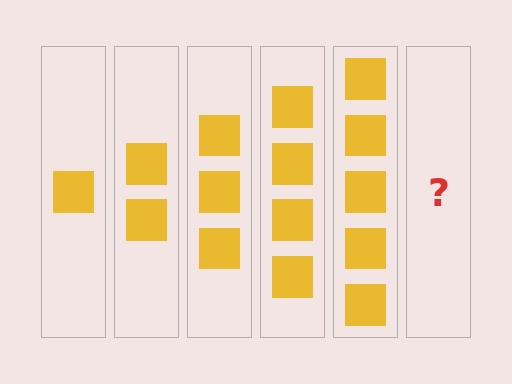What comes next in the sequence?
The next element should be 6 squares.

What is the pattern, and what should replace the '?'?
The pattern is that each step adds one more square. The '?' should be 6 squares.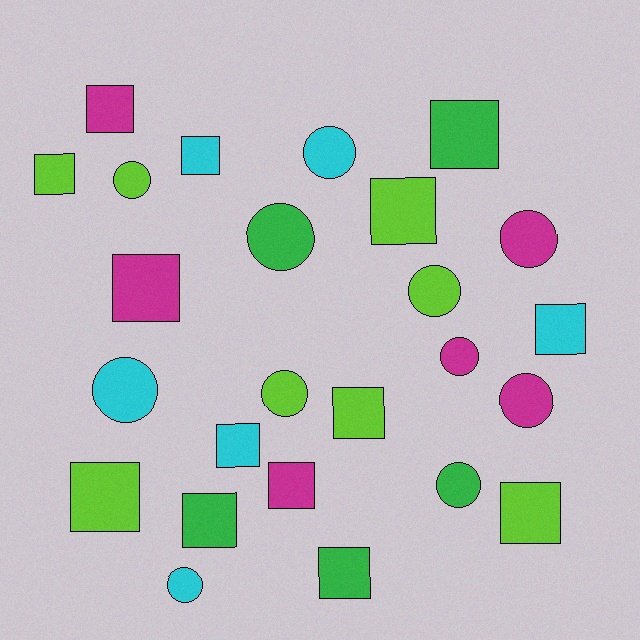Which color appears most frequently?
Lime, with 8 objects.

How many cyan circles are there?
There are 3 cyan circles.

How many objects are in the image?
There are 25 objects.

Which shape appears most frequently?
Square, with 14 objects.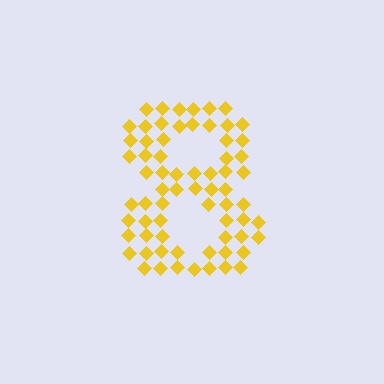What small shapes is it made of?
It is made of small diamonds.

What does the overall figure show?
The overall figure shows the digit 8.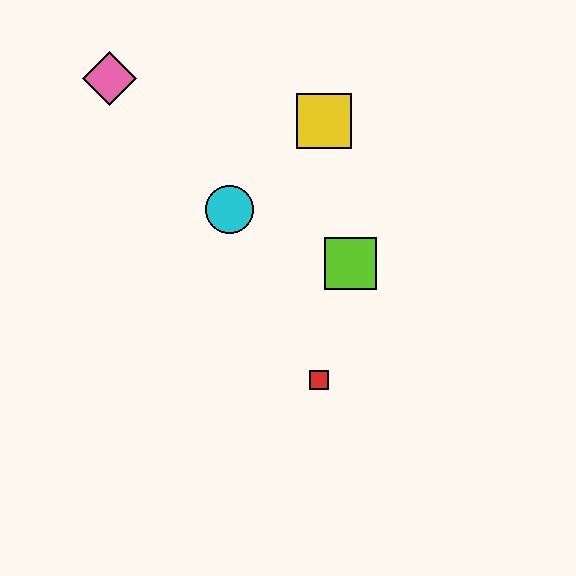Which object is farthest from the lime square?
The pink diamond is farthest from the lime square.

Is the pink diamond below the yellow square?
No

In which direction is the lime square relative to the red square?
The lime square is above the red square.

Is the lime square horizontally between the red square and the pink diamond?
No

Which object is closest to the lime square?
The red square is closest to the lime square.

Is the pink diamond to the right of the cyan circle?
No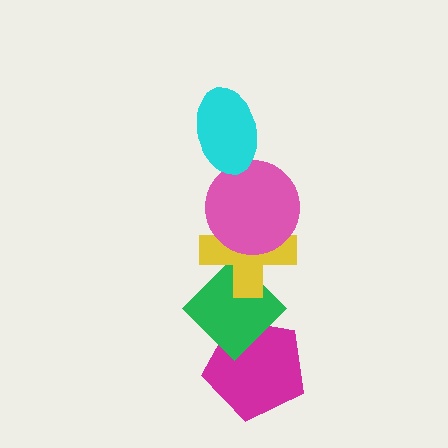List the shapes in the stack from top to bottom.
From top to bottom: the cyan ellipse, the pink circle, the yellow cross, the green diamond, the magenta pentagon.